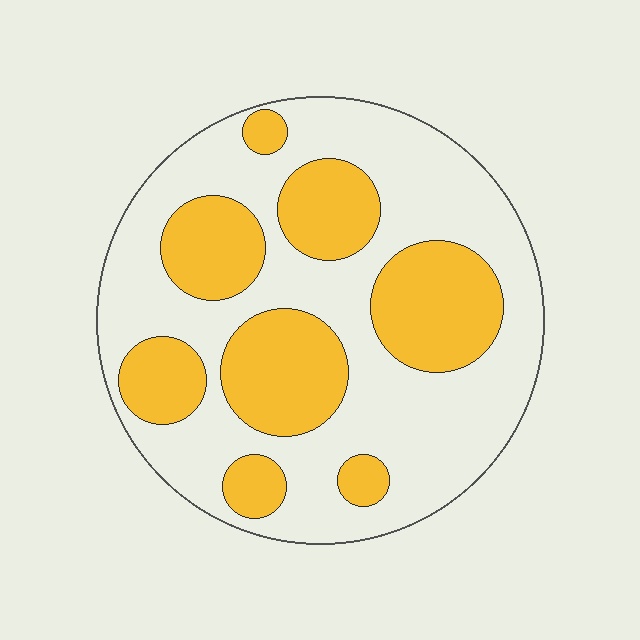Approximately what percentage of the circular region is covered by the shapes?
Approximately 35%.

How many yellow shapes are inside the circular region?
8.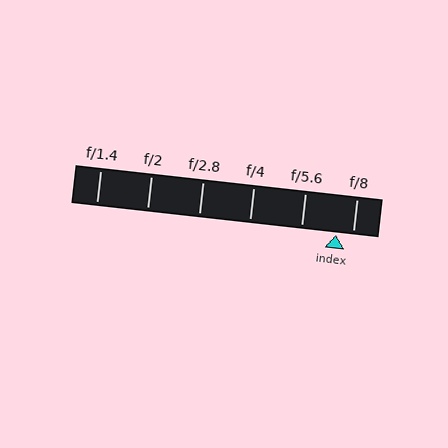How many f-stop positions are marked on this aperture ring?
There are 6 f-stop positions marked.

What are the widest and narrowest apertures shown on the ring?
The widest aperture shown is f/1.4 and the narrowest is f/8.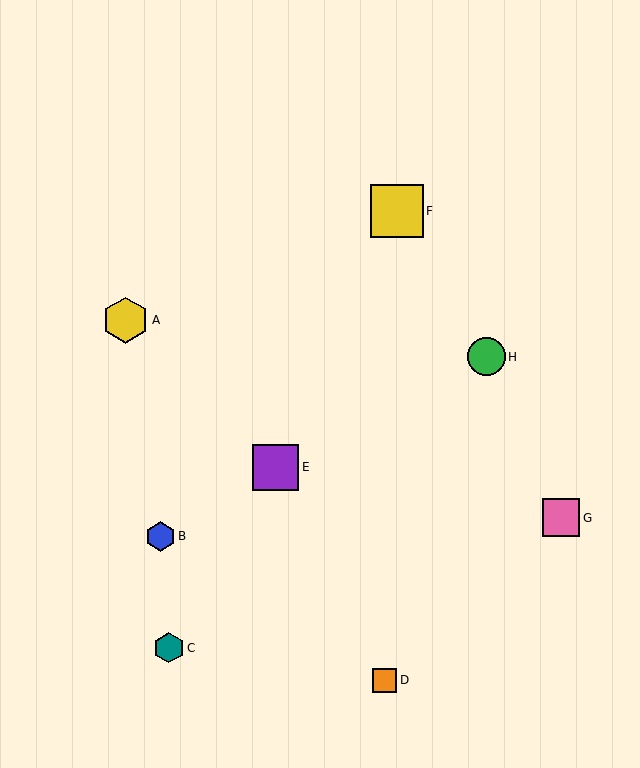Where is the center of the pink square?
The center of the pink square is at (561, 518).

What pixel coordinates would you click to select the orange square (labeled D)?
Click at (384, 680) to select the orange square D.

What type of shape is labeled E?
Shape E is a purple square.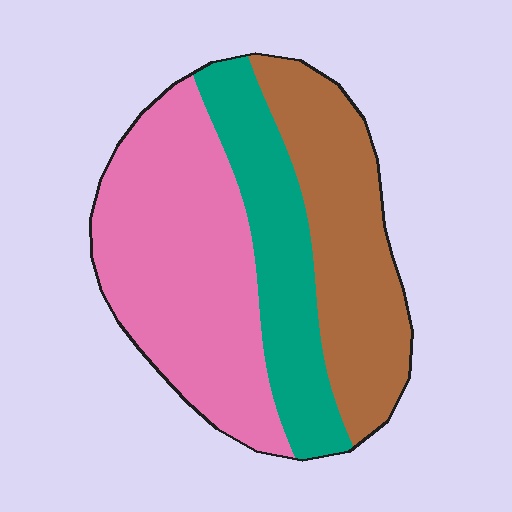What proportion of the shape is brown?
Brown covers about 30% of the shape.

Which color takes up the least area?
Teal, at roughly 25%.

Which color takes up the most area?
Pink, at roughly 45%.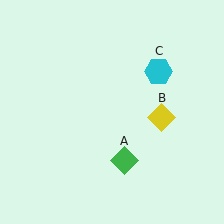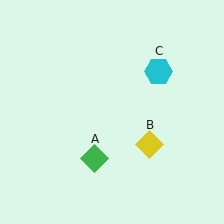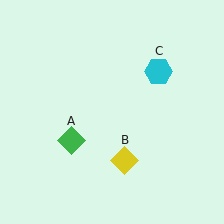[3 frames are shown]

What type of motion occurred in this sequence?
The green diamond (object A), yellow diamond (object B) rotated clockwise around the center of the scene.